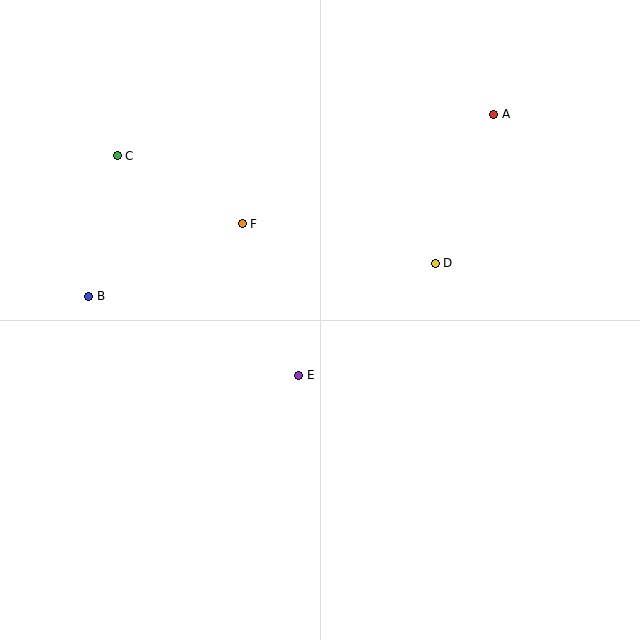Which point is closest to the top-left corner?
Point C is closest to the top-left corner.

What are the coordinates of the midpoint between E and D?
The midpoint between E and D is at (367, 319).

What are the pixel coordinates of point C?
Point C is at (117, 156).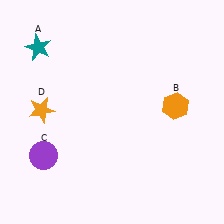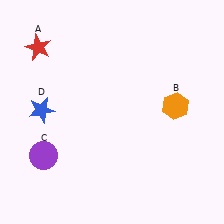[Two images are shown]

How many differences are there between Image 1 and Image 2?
There are 2 differences between the two images.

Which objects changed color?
A changed from teal to red. D changed from orange to blue.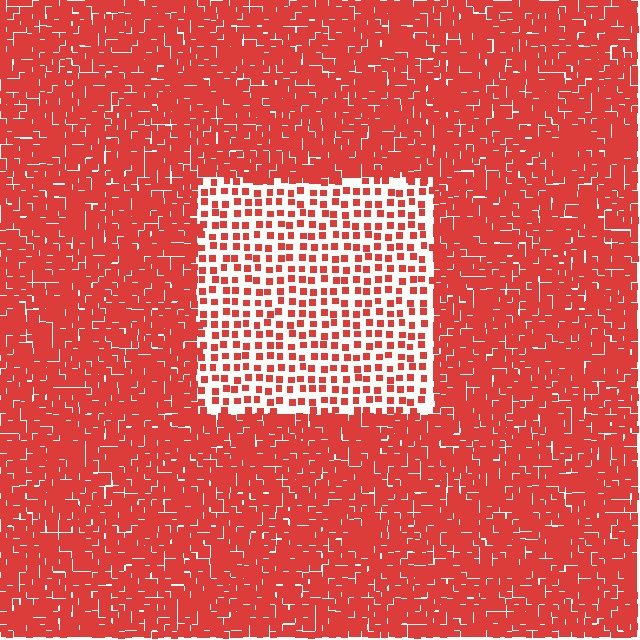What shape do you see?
I see a rectangle.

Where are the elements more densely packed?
The elements are more densely packed outside the rectangle boundary.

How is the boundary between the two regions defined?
The boundary is defined by a change in element density (approximately 2.8x ratio). All elements are the same color, size, and shape.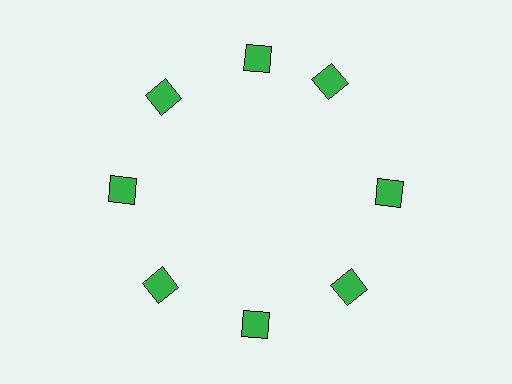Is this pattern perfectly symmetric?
No. The 8 green squares are arranged in a ring, but one element near the 2 o'clock position is rotated out of alignment along the ring, breaking the 8-fold rotational symmetry.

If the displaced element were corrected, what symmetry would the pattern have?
It would have 8-fold rotational symmetry — the pattern would map onto itself every 45 degrees.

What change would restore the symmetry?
The symmetry would be restored by rotating it back into even spacing with its neighbors so that all 8 squares sit at equal angles and equal distance from the center.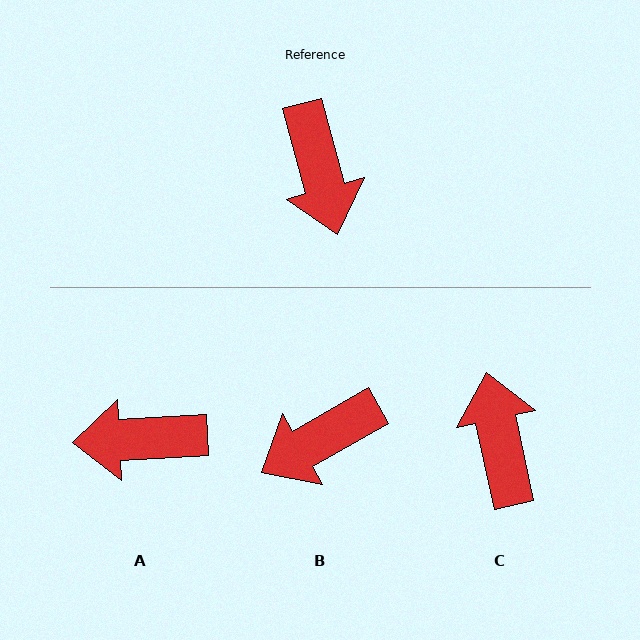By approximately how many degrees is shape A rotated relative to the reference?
Approximately 102 degrees clockwise.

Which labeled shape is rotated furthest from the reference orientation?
C, about 177 degrees away.